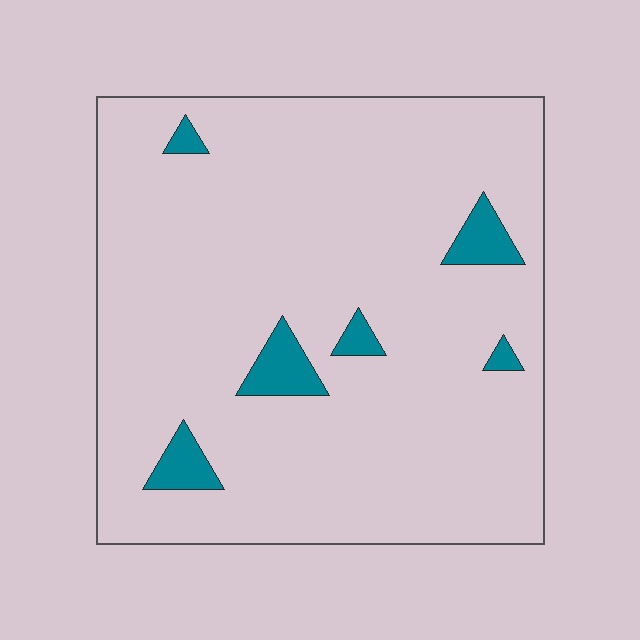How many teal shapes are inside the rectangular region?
6.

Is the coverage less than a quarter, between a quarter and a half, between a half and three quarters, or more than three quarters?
Less than a quarter.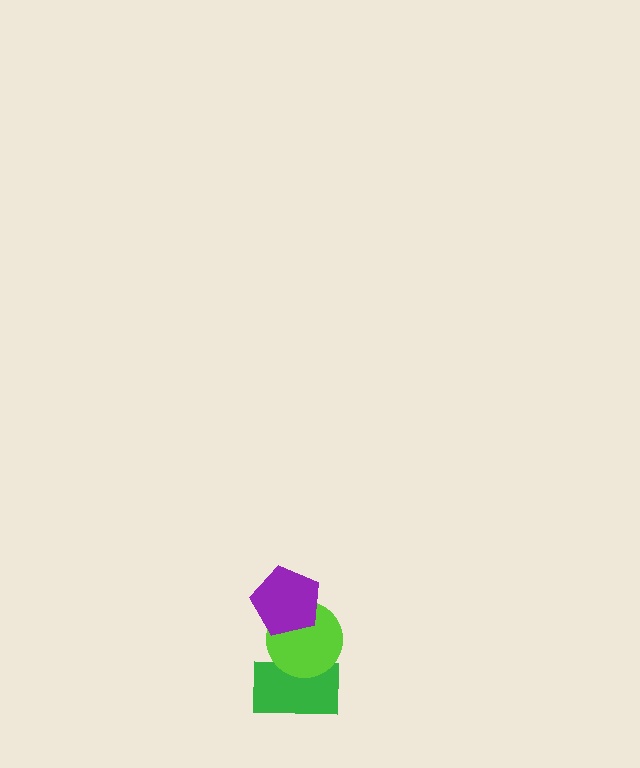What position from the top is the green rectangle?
The green rectangle is 3rd from the top.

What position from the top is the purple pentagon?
The purple pentagon is 1st from the top.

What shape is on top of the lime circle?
The purple pentagon is on top of the lime circle.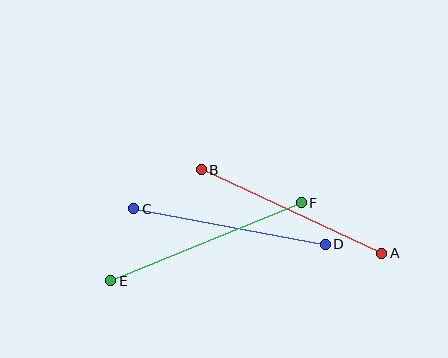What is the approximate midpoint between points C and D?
The midpoint is at approximately (229, 227) pixels.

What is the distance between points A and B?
The distance is approximately 199 pixels.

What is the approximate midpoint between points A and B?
The midpoint is at approximately (292, 211) pixels.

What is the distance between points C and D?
The distance is approximately 195 pixels.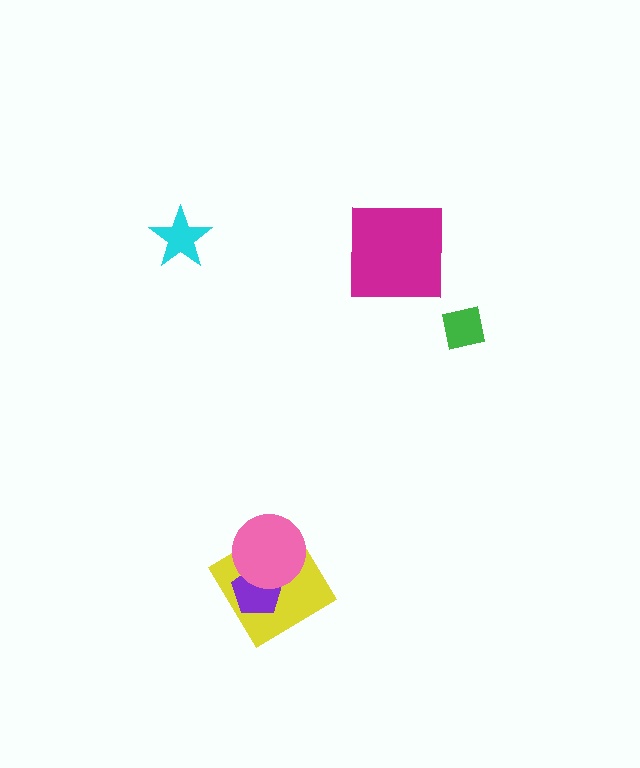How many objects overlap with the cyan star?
0 objects overlap with the cyan star.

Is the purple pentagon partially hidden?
Yes, it is partially covered by another shape.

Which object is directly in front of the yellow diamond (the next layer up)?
The purple pentagon is directly in front of the yellow diamond.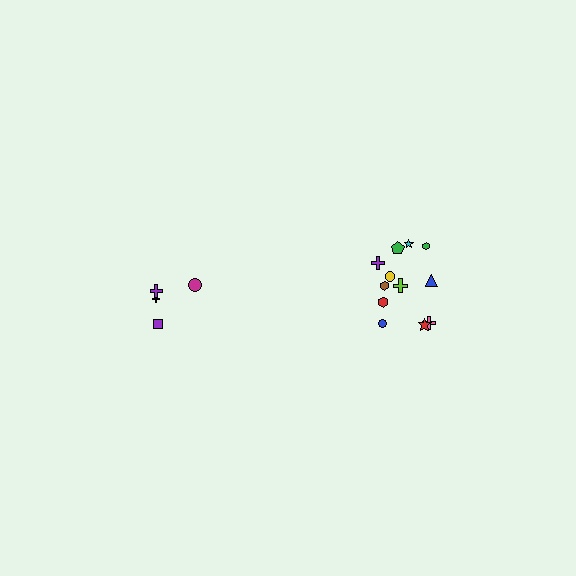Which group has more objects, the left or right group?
The right group.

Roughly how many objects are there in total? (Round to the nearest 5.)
Roughly 15 objects in total.